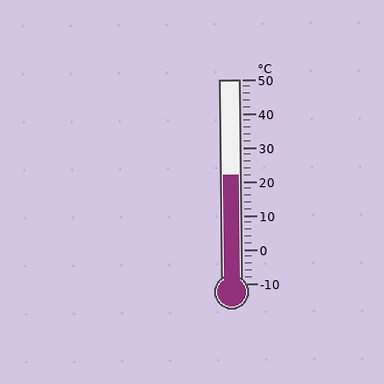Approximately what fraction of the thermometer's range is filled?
The thermometer is filled to approximately 55% of its range.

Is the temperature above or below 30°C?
The temperature is below 30°C.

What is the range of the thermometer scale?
The thermometer scale ranges from -10°C to 50°C.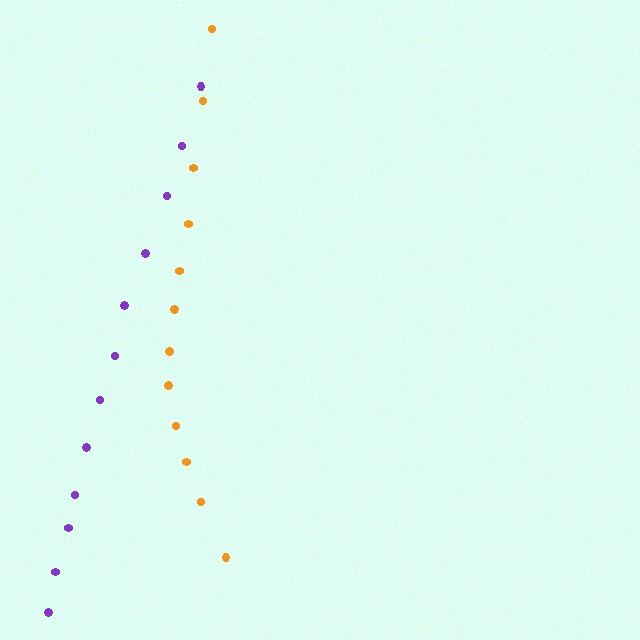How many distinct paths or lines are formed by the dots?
There are 2 distinct paths.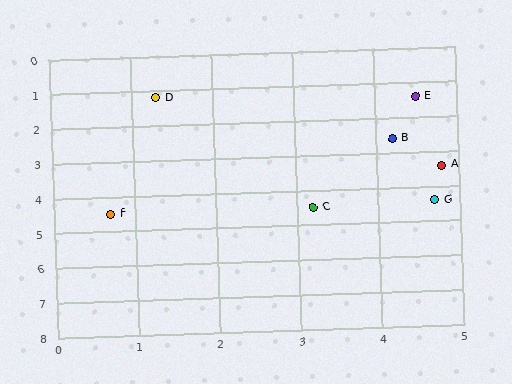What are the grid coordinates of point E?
Point E is at approximately (4.5, 1.4).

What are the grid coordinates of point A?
Point A is at approximately (4.8, 3.4).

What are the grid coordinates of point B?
Point B is at approximately (4.2, 2.6).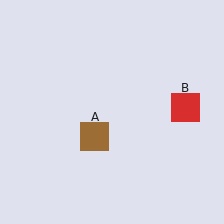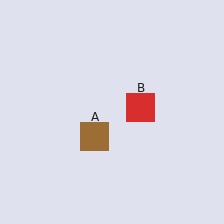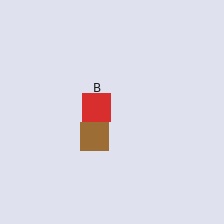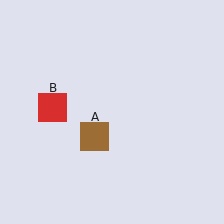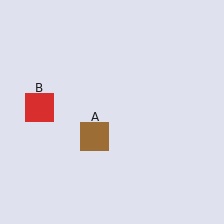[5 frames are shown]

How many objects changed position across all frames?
1 object changed position: red square (object B).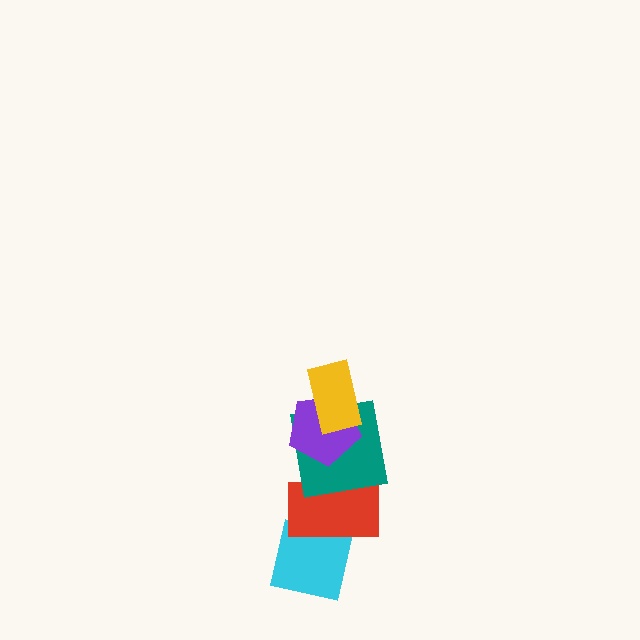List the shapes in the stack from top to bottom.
From top to bottom: the yellow rectangle, the purple pentagon, the teal square, the red rectangle, the cyan square.